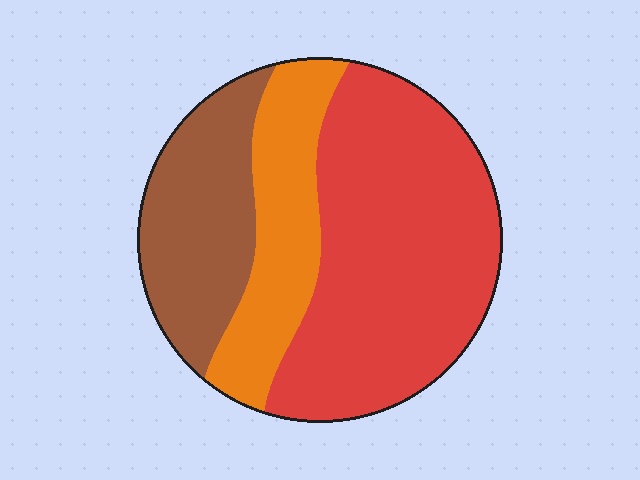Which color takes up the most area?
Red, at roughly 55%.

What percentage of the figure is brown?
Brown covers roughly 25% of the figure.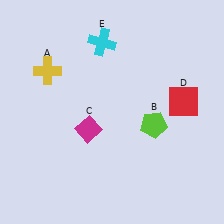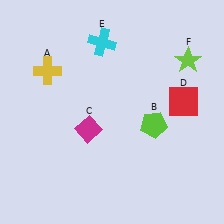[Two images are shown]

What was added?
A lime star (F) was added in Image 2.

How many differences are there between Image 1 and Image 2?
There is 1 difference between the two images.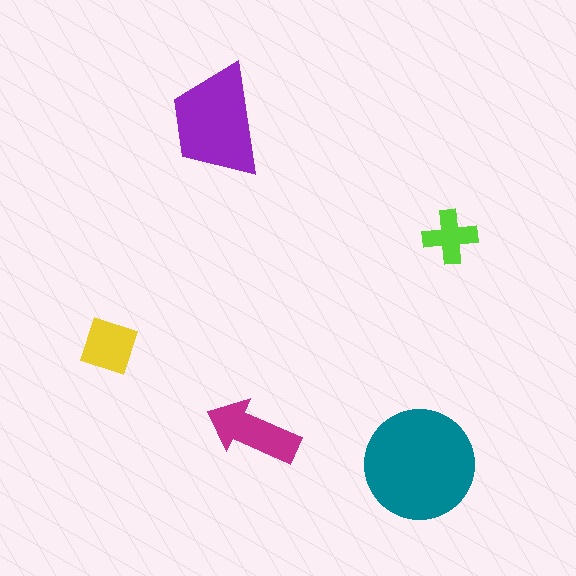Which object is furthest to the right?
The lime cross is rightmost.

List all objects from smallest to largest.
The lime cross, the yellow square, the magenta arrow, the purple trapezoid, the teal circle.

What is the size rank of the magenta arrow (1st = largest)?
3rd.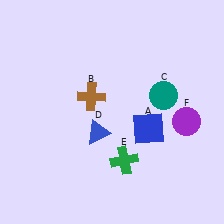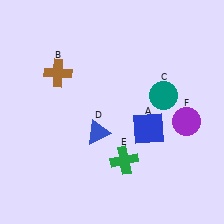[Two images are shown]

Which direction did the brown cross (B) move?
The brown cross (B) moved left.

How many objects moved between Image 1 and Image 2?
1 object moved between the two images.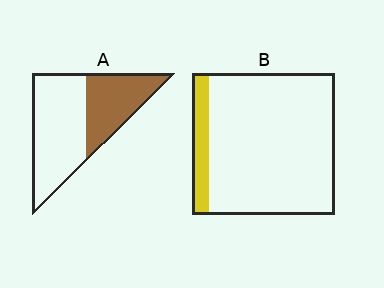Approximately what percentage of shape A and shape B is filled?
A is approximately 40% and B is approximately 10%.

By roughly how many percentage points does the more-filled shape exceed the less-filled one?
By roughly 25 percentage points (A over B).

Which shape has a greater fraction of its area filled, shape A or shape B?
Shape A.